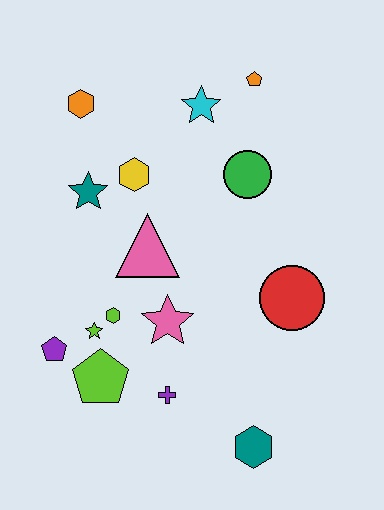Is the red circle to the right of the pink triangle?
Yes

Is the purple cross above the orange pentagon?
No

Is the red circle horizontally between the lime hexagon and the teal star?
No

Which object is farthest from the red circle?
The orange hexagon is farthest from the red circle.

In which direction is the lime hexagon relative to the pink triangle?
The lime hexagon is below the pink triangle.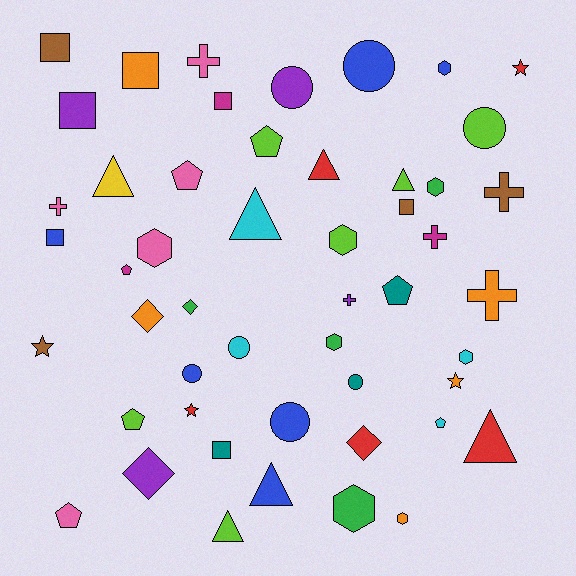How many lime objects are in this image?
There are 6 lime objects.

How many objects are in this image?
There are 50 objects.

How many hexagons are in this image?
There are 8 hexagons.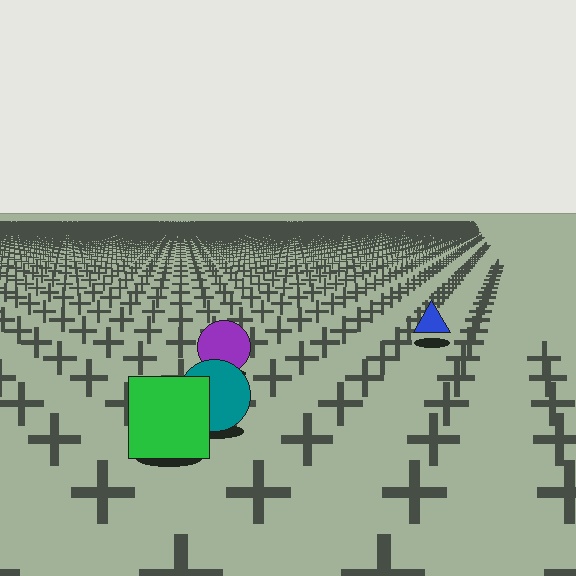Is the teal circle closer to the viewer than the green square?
No. The green square is closer — you can tell from the texture gradient: the ground texture is coarser near it.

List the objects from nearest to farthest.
From nearest to farthest: the green square, the teal circle, the purple circle, the blue triangle.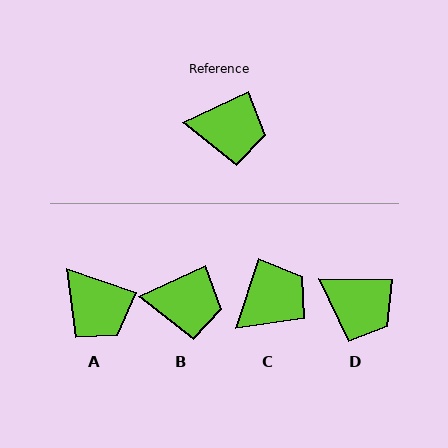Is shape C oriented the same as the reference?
No, it is off by about 47 degrees.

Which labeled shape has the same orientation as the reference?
B.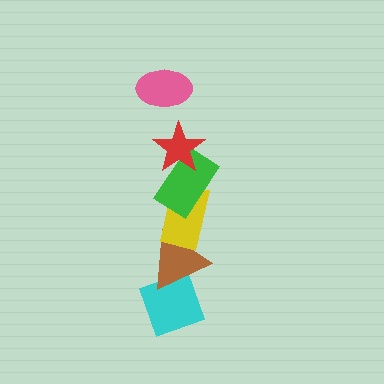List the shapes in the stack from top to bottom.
From top to bottom: the pink ellipse, the red star, the green rectangle, the yellow rectangle, the brown triangle, the cyan diamond.